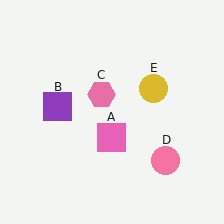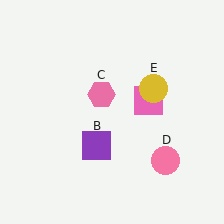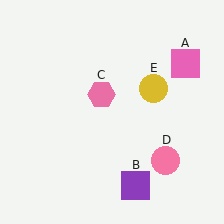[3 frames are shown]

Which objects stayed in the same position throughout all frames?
Pink hexagon (object C) and pink circle (object D) and yellow circle (object E) remained stationary.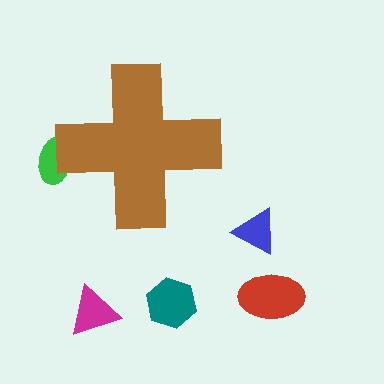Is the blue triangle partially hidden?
No, the blue triangle is fully visible.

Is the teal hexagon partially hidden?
No, the teal hexagon is fully visible.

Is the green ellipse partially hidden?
Yes, the green ellipse is partially hidden behind the brown cross.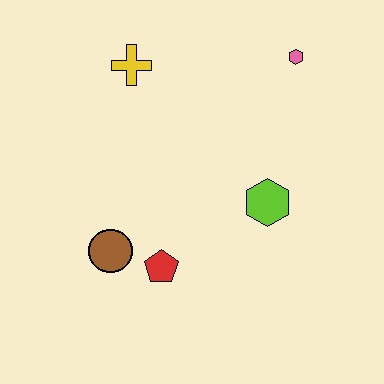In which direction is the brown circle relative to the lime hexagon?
The brown circle is to the left of the lime hexagon.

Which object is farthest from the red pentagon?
The pink hexagon is farthest from the red pentagon.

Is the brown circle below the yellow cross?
Yes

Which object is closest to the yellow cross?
The pink hexagon is closest to the yellow cross.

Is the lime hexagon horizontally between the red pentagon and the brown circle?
No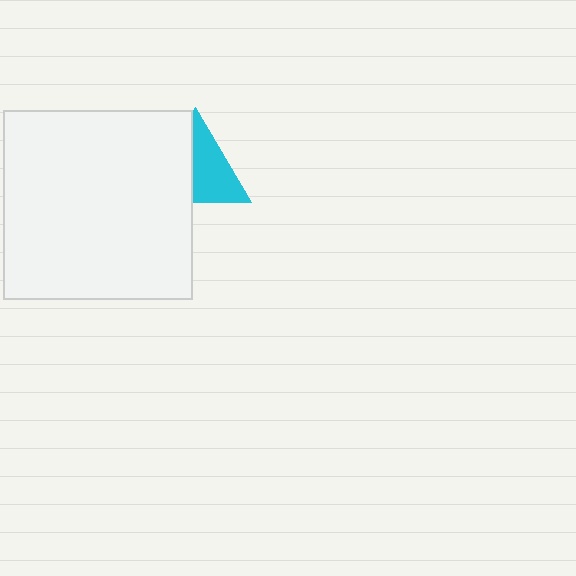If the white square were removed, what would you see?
You would see the complete cyan triangle.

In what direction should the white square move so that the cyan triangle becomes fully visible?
The white square should move left. That is the shortest direction to clear the overlap and leave the cyan triangle fully visible.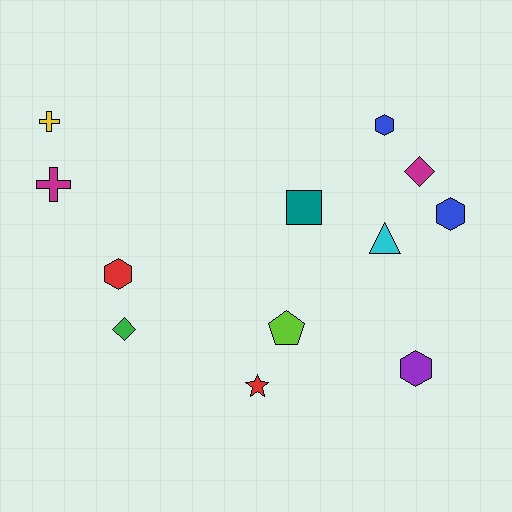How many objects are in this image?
There are 12 objects.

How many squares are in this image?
There is 1 square.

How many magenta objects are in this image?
There are 2 magenta objects.